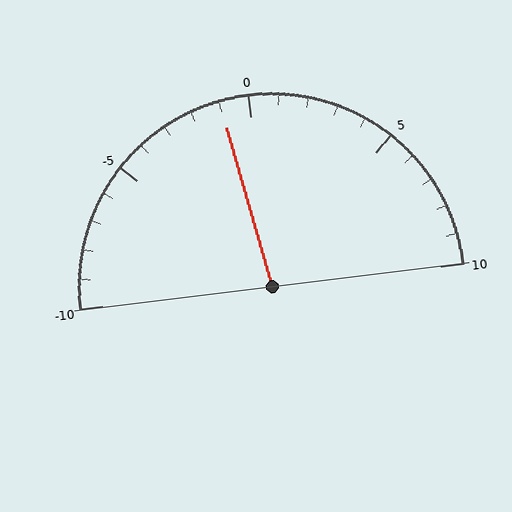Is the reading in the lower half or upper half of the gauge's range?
The reading is in the lower half of the range (-10 to 10).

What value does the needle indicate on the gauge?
The needle indicates approximately -1.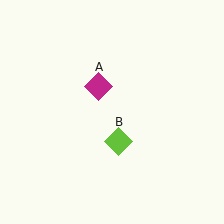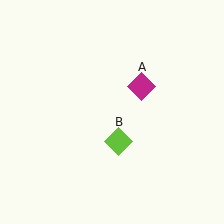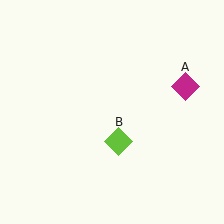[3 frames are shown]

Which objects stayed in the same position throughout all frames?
Lime diamond (object B) remained stationary.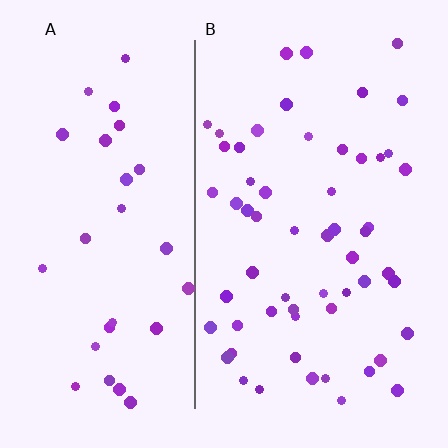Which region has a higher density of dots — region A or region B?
B (the right).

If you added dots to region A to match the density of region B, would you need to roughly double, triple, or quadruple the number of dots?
Approximately double.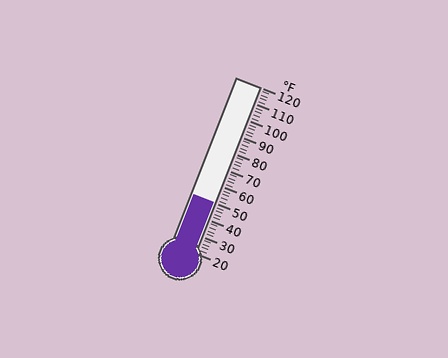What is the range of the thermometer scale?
The thermometer scale ranges from 20°F to 120°F.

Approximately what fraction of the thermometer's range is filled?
The thermometer is filled to approximately 30% of its range.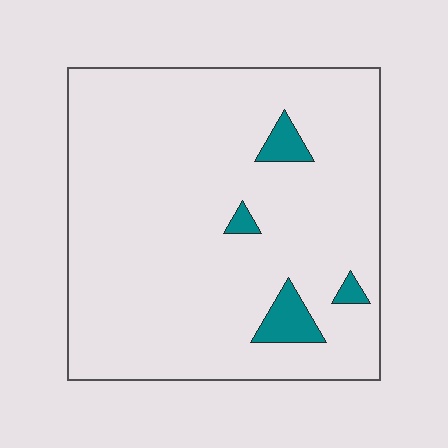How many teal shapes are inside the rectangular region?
4.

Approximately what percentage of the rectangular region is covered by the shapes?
Approximately 5%.